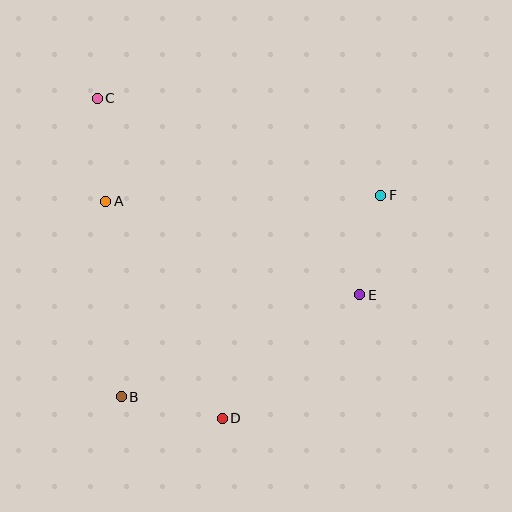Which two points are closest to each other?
Points E and F are closest to each other.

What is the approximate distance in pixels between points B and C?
The distance between B and C is approximately 299 pixels.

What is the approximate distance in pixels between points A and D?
The distance between A and D is approximately 246 pixels.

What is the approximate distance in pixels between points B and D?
The distance between B and D is approximately 103 pixels.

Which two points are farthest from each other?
Points C and D are farthest from each other.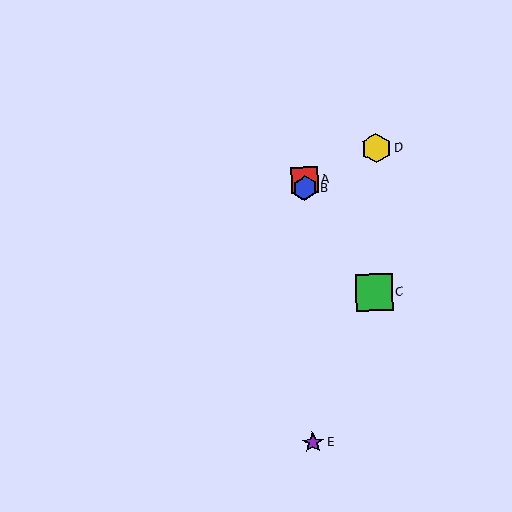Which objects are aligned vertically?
Objects A, B, E are aligned vertically.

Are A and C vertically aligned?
No, A is at x≈305 and C is at x≈374.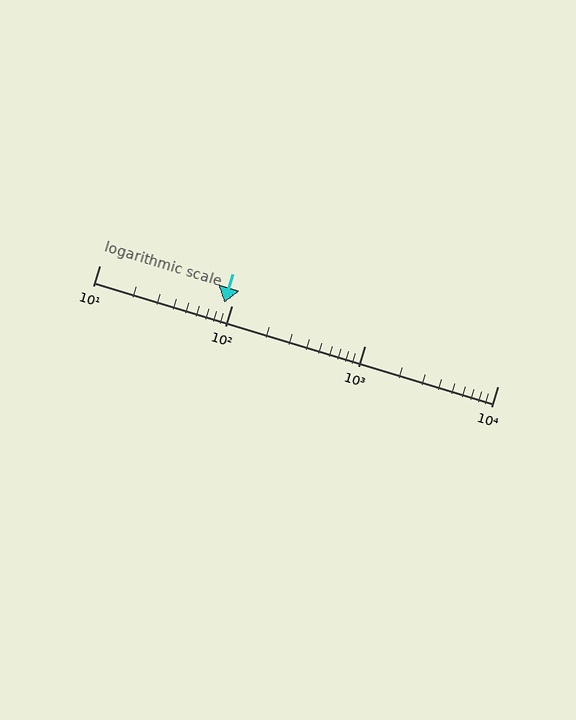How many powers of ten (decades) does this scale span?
The scale spans 3 decades, from 10 to 10000.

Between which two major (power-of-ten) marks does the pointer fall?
The pointer is between 10 and 100.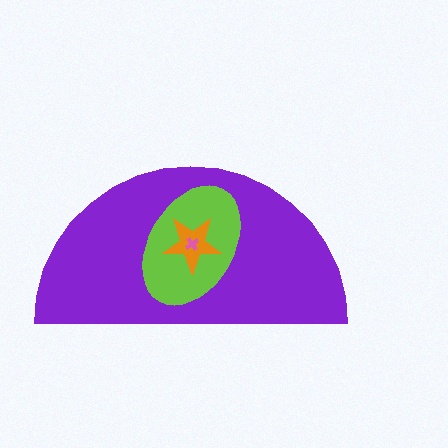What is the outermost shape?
The purple semicircle.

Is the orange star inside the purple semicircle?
Yes.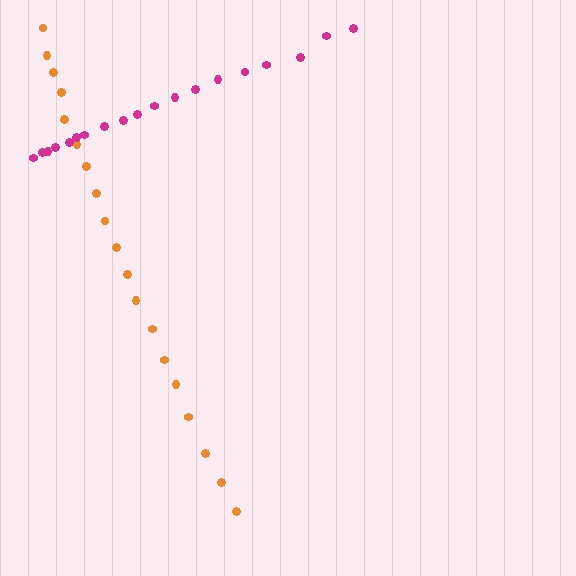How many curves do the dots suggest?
There are 2 distinct paths.